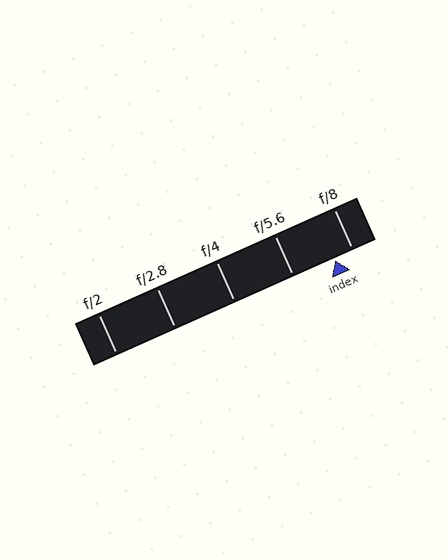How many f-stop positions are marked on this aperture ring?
There are 5 f-stop positions marked.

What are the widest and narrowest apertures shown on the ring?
The widest aperture shown is f/2 and the narrowest is f/8.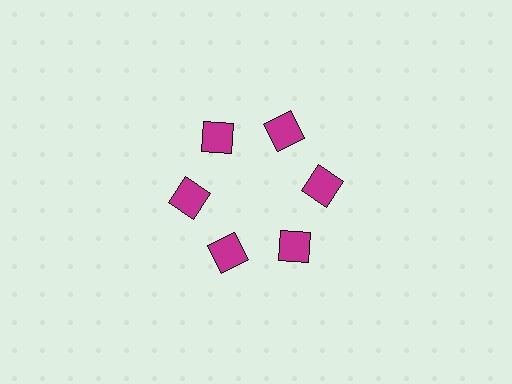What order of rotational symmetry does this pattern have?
This pattern has 6-fold rotational symmetry.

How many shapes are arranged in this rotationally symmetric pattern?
There are 6 shapes, arranged in 6 groups of 1.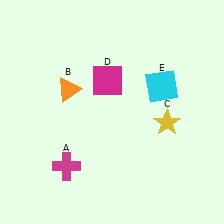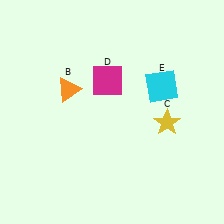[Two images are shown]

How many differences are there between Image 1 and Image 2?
There is 1 difference between the two images.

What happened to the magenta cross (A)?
The magenta cross (A) was removed in Image 2. It was in the bottom-left area of Image 1.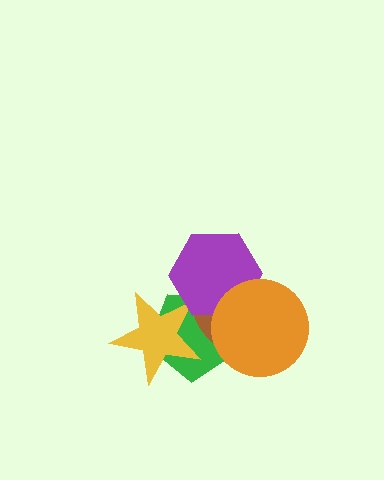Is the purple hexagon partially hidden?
Yes, it is partially covered by another shape.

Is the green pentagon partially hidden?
Yes, it is partially covered by another shape.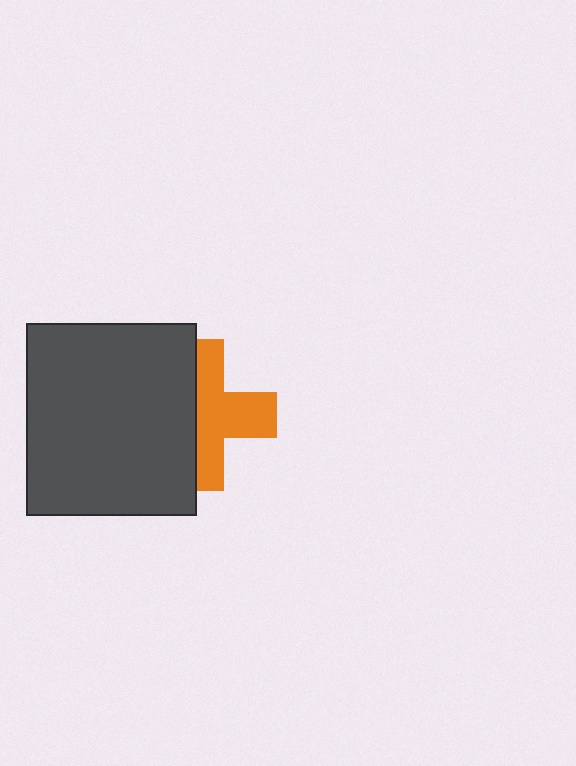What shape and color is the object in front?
The object in front is a dark gray rectangle.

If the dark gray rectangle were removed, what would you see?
You would see the complete orange cross.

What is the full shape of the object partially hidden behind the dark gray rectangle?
The partially hidden object is an orange cross.